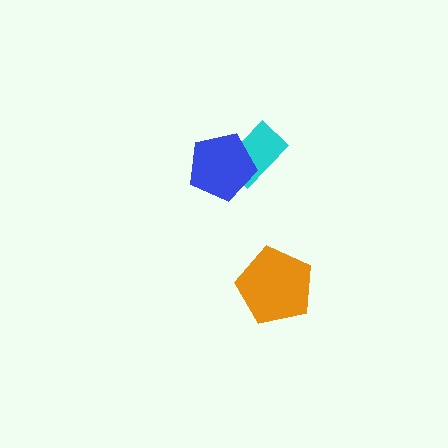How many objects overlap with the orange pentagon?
0 objects overlap with the orange pentagon.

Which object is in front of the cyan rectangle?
The blue pentagon is in front of the cyan rectangle.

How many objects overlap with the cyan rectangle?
1 object overlaps with the cyan rectangle.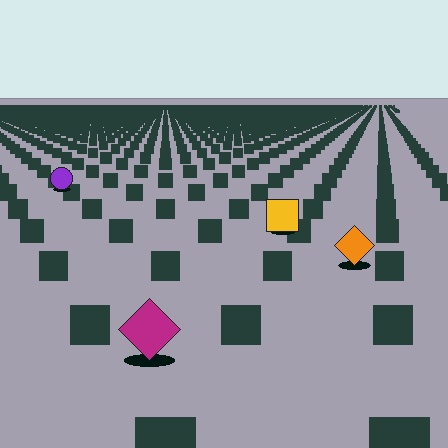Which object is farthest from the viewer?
The purple circle is farthest from the viewer. It appears smaller and the ground texture around it is denser.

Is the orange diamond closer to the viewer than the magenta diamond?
No. The magenta diamond is closer — you can tell from the texture gradient: the ground texture is coarser near it.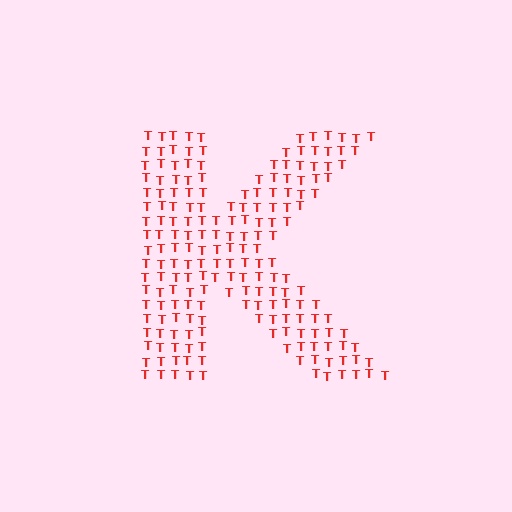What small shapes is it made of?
It is made of small letter T's.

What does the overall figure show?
The overall figure shows the letter K.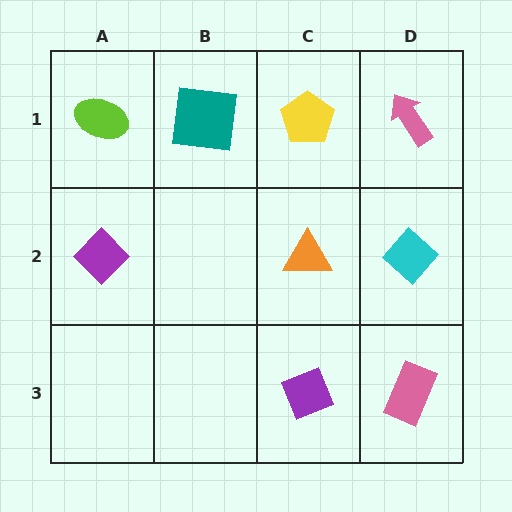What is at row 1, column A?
A lime ellipse.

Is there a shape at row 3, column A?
No, that cell is empty.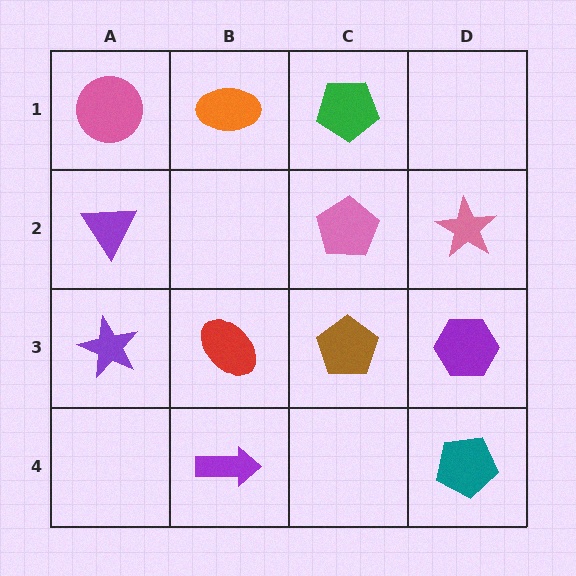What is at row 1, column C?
A green pentagon.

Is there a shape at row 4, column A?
No, that cell is empty.